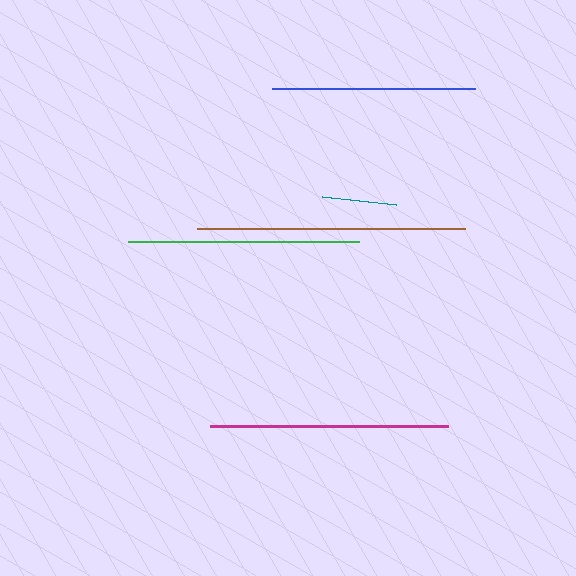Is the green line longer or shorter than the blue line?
The green line is longer than the blue line.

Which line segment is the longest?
The brown line is the longest at approximately 268 pixels.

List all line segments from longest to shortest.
From longest to shortest: brown, magenta, green, blue, teal.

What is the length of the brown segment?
The brown segment is approximately 268 pixels long.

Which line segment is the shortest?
The teal line is the shortest at approximately 75 pixels.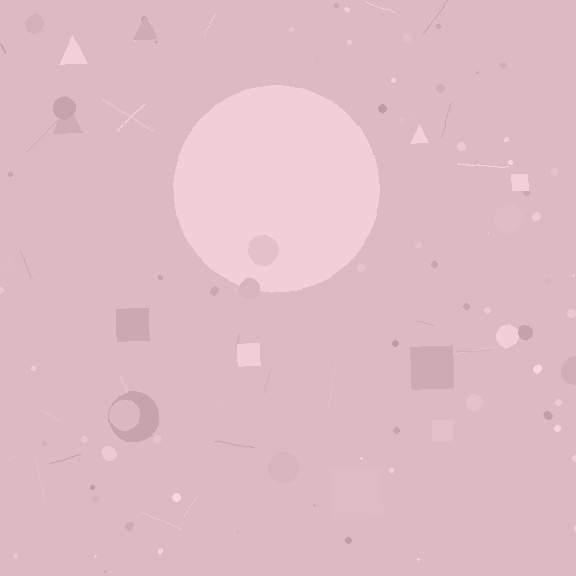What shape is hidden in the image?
A circle is hidden in the image.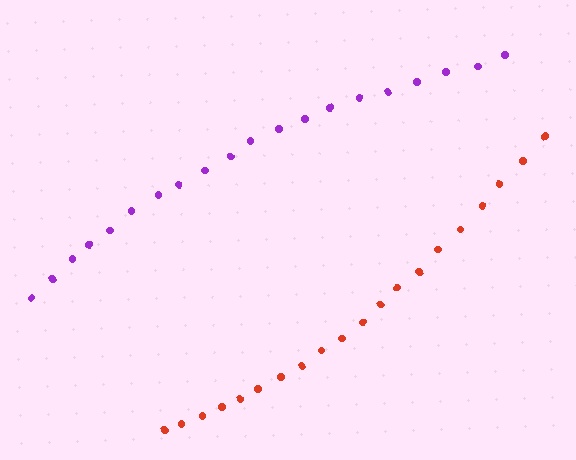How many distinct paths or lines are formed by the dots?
There are 2 distinct paths.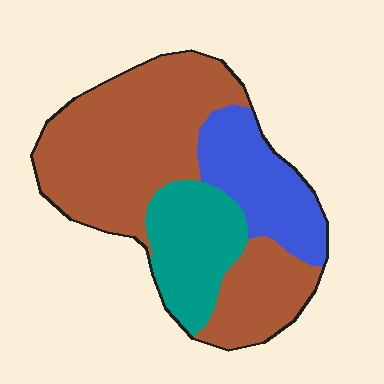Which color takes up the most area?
Brown, at roughly 60%.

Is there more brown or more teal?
Brown.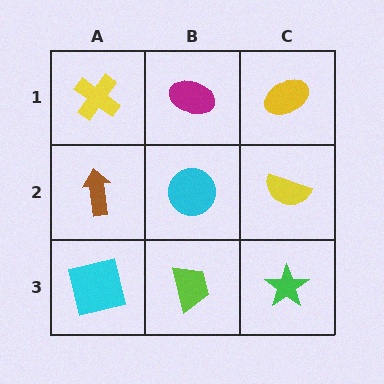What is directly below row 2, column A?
A cyan square.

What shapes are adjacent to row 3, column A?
A brown arrow (row 2, column A), a lime trapezoid (row 3, column B).